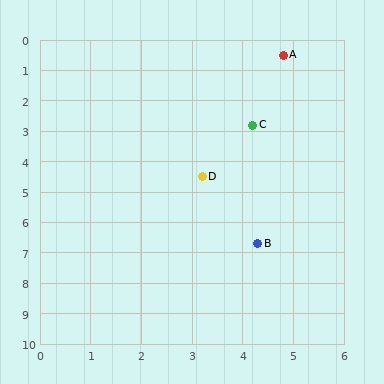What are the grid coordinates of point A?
Point A is at approximately (4.8, 0.5).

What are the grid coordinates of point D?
Point D is at approximately (3.2, 4.5).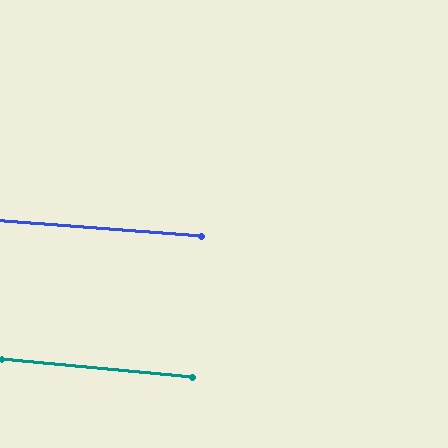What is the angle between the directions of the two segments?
Approximately 1 degree.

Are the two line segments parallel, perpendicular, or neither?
Parallel — their directions differ by only 1.1°.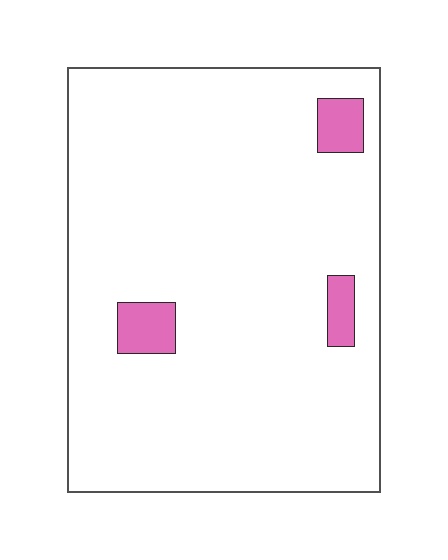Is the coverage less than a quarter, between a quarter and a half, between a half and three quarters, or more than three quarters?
Less than a quarter.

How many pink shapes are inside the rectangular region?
3.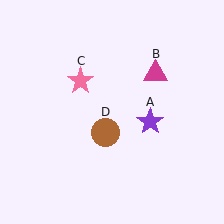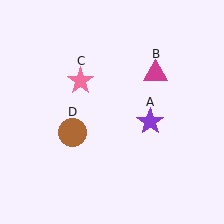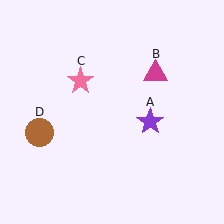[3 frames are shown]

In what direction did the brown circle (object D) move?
The brown circle (object D) moved left.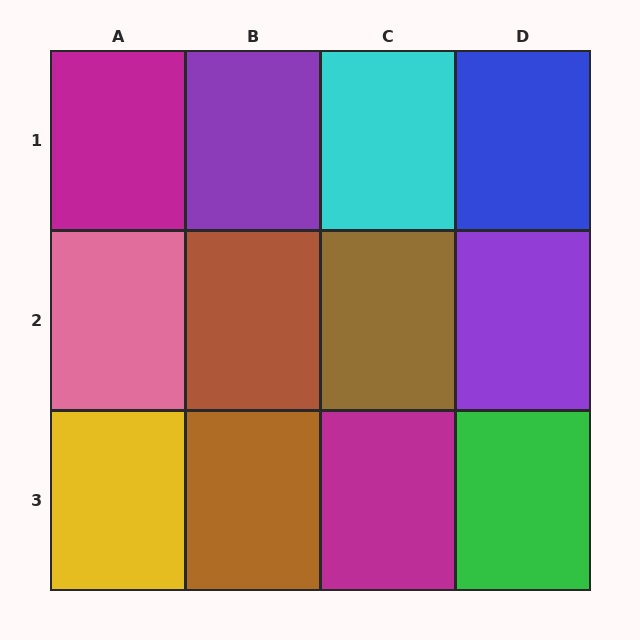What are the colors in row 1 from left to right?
Magenta, purple, cyan, blue.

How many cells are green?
1 cell is green.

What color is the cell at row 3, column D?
Green.